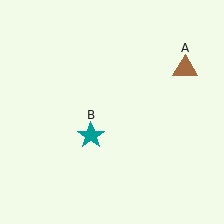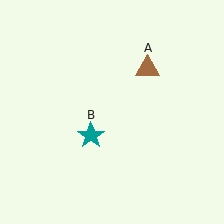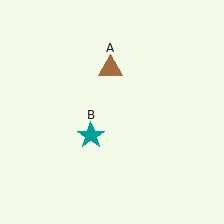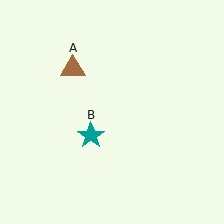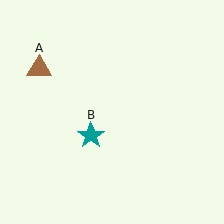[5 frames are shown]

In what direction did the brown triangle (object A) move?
The brown triangle (object A) moved left.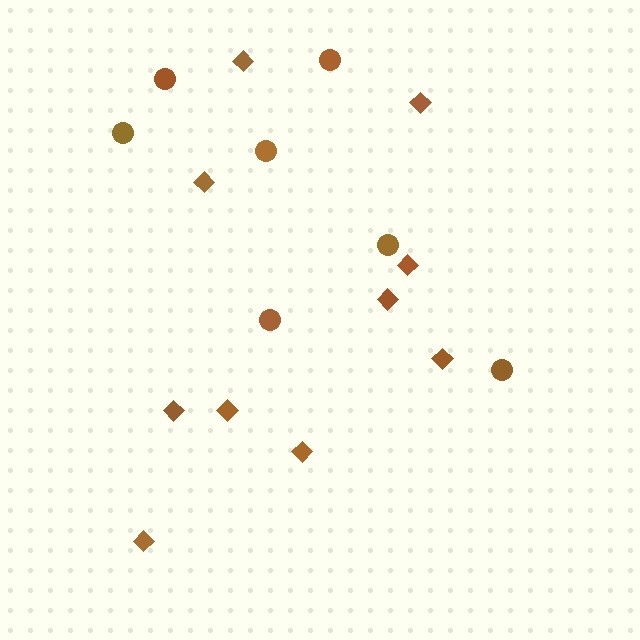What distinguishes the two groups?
There are 2 groups: one group of circles (7) and one group of diamonds (10).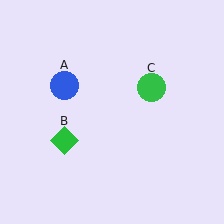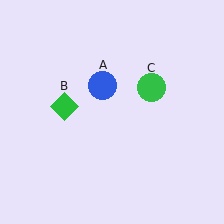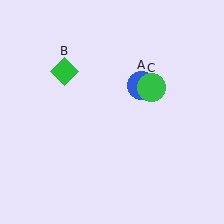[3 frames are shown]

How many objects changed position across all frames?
2 objects changed position: blue circle (object A), green diamond (object B).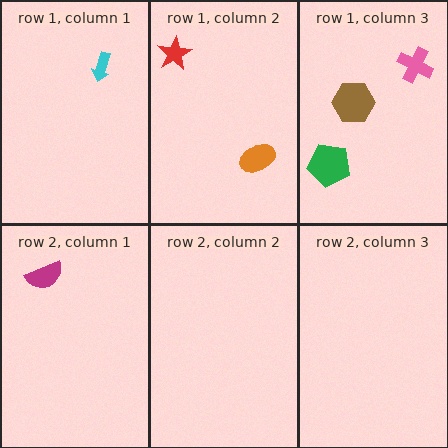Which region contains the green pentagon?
The row 1, column 3 region.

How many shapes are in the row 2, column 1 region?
1.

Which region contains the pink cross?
The row 1, column 3 region.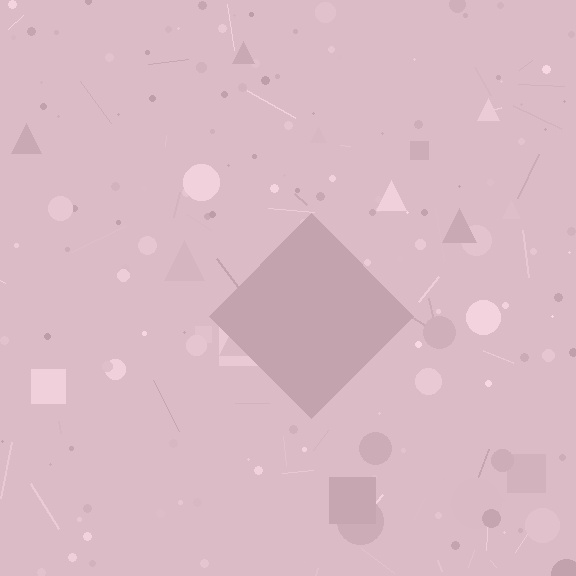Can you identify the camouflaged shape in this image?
The camouflaged shape is a diamond.